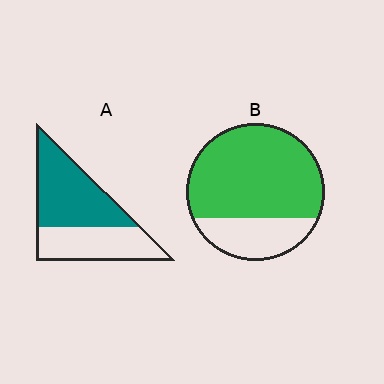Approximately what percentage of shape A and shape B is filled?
A is approximately 55% and B is approximately 75%.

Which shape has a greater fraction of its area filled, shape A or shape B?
Shape B.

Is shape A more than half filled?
Yes.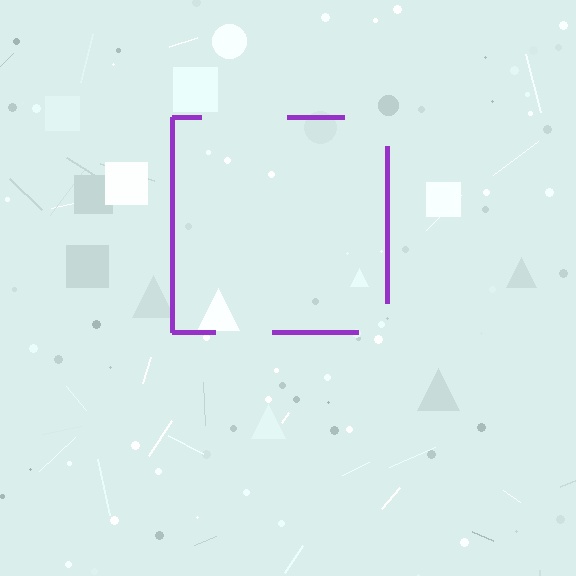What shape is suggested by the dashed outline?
The dashed outline suggests a square.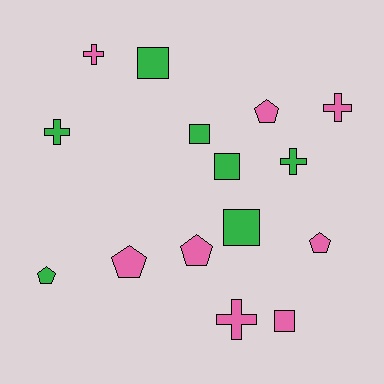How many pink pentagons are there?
There are 4 pink pentagons.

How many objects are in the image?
There are 15 objects.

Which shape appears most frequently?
Square, with 5 objects.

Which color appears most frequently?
Pink, with 8 objects.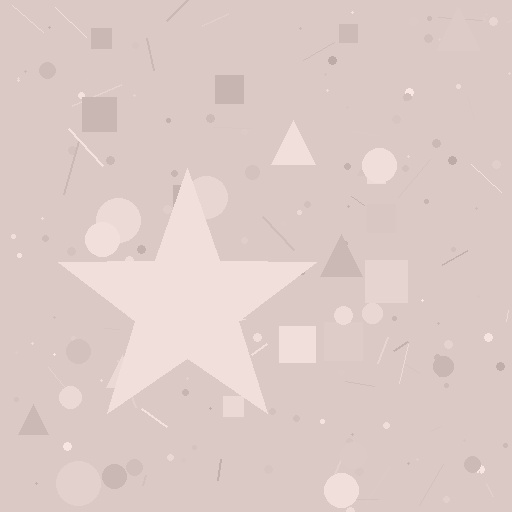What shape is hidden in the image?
A star is hidden in the image.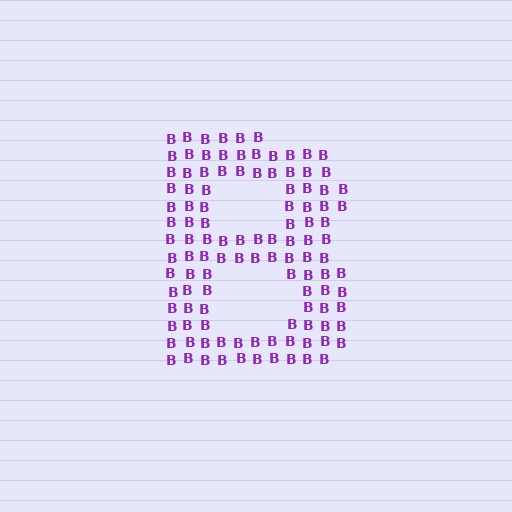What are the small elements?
The small elements are letter B's.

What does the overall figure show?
The overall figure shows the letter B.